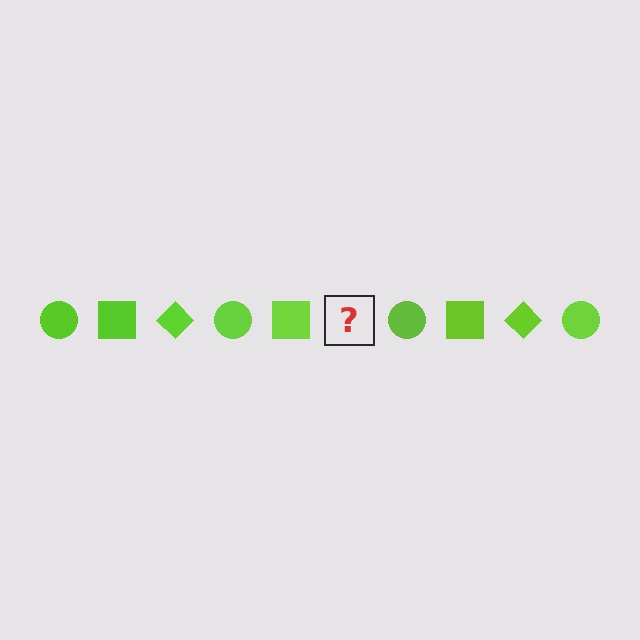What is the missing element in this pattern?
The missing element is a lime diamond.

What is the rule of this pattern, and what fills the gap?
The rule is that the pattern cycles through circle, square, diamond shapes in lime. The gap should be filled with a lime diamond.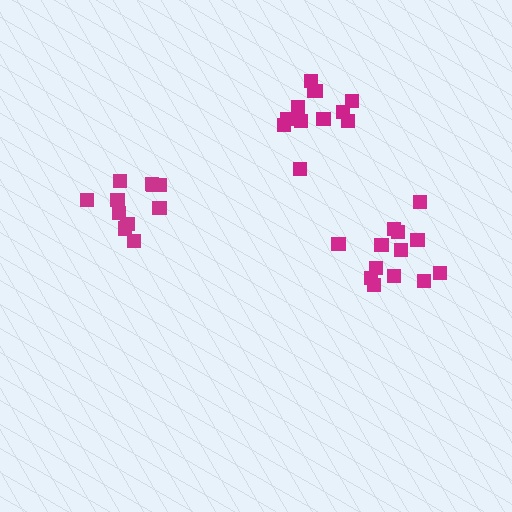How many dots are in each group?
Group 1: 12 dots, Group 2: 13 dots, Group 3: 12 dots (37 total).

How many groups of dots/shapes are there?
There are 3 groups.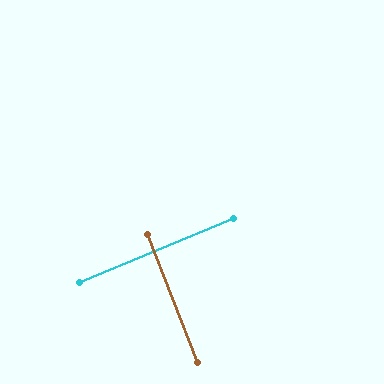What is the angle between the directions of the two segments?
Approximately 89 degrees.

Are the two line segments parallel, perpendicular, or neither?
Perpendicular — they meet at approximately 89°.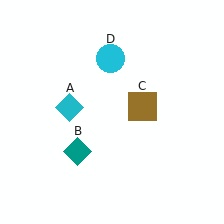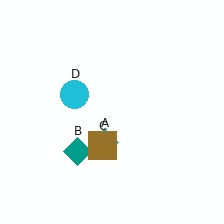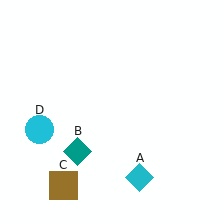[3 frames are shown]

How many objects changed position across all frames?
3 objects changed position: cyan diamond (object A), brown square (object C), cyan circle (object D).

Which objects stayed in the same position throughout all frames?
Teal diamond (object B) remained stationary.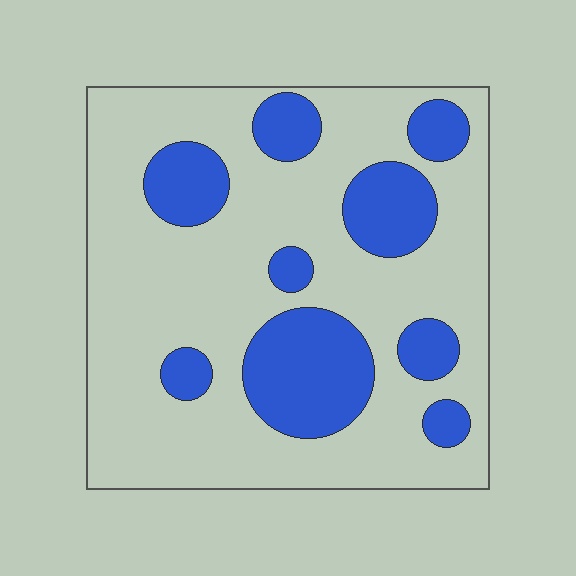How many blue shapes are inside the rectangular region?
9.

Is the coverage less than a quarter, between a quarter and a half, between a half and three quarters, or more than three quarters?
Between a quarter and a half.